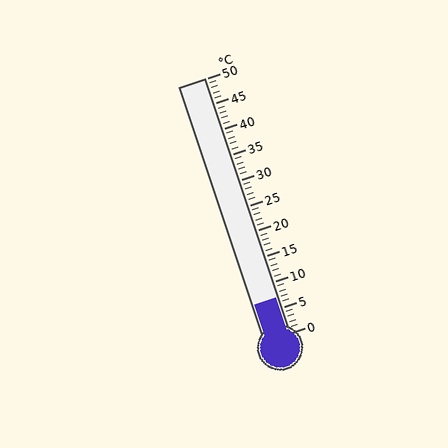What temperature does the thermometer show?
The thermometer shows approximately 7°C.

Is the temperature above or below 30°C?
The temperature is below 30°C.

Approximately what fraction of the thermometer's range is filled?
The thermometer is filled to approximately 15% of its range.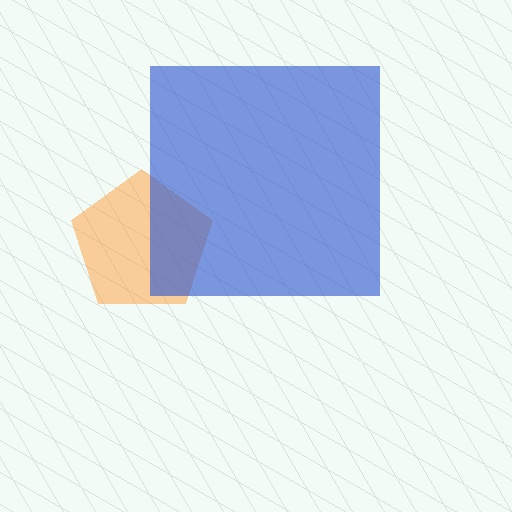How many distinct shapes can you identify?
There are 2 distinct shapes: an orange pentagon, a blue square.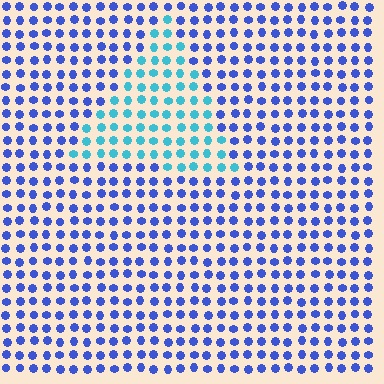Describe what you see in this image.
The image is filled with small blue elements in a uniform arrangement. A triangle-shaped region is visible where the elements are tinted to a slightly different hue, forming a subtle color boundary.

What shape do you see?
I see a triangle.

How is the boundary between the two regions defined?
The boundary is defined purely by a slight shift in hue (about 43 degrees). Spacing, size, and orientation are identical on both sides.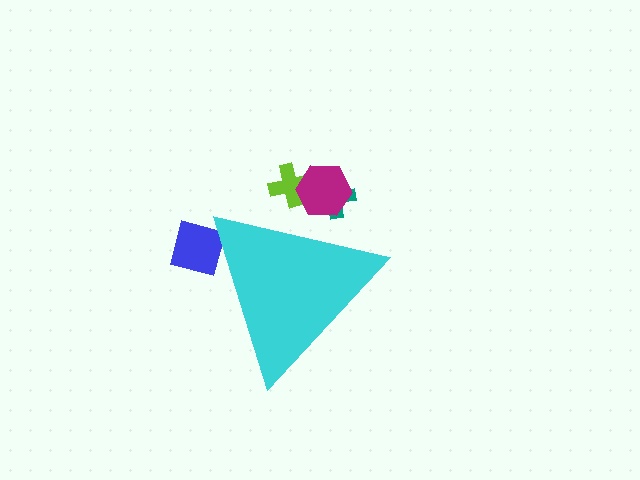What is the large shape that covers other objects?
A cyan triangle.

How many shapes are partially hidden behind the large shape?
4 shapes are partially hidden.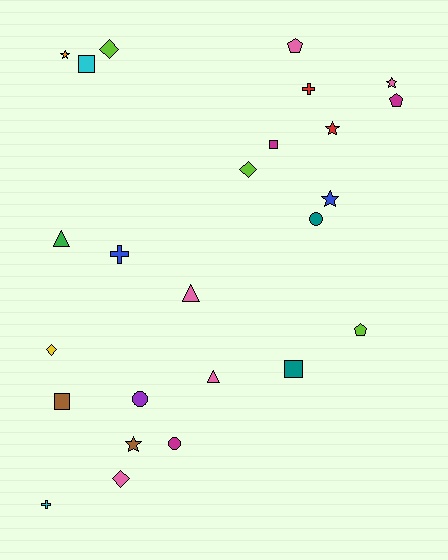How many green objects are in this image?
There is 1 green object.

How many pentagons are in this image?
There are 3 pentagons.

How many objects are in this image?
There are 25 objects.